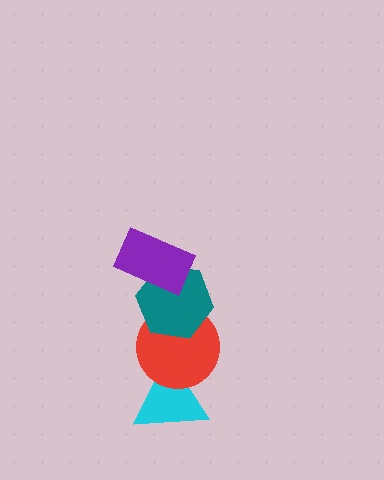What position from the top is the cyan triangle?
The cyan triangle is 4th from the top.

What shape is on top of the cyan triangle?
The red circle is on top of the cyan triangle.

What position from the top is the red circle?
The red circle is 3rd from the top.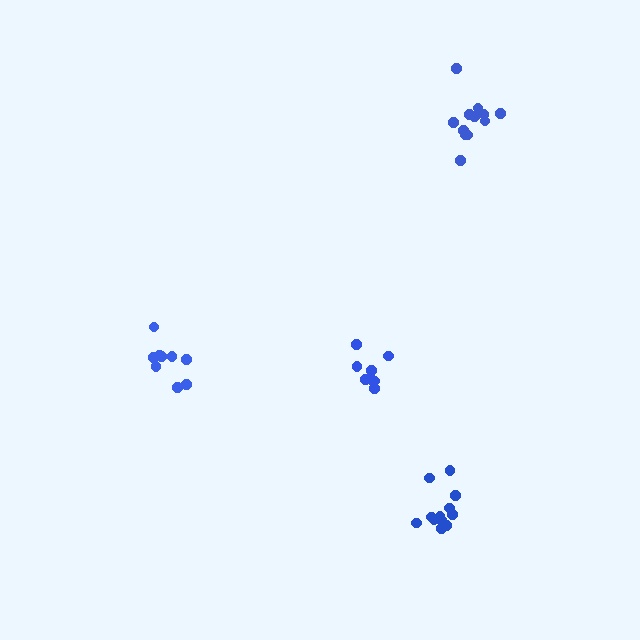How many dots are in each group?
Group 1: 12 dots, Group 2: 9 dots, Group 3: 8 dots, Group 4: 12 dots (41 total).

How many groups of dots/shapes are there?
There are 4 groups.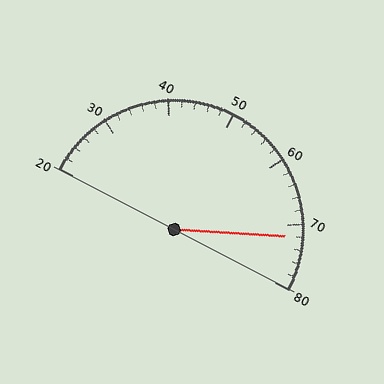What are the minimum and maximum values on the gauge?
The gauge ranges from 20 to 80.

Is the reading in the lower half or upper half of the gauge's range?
The reading is in the upper half of the range (20 to 80).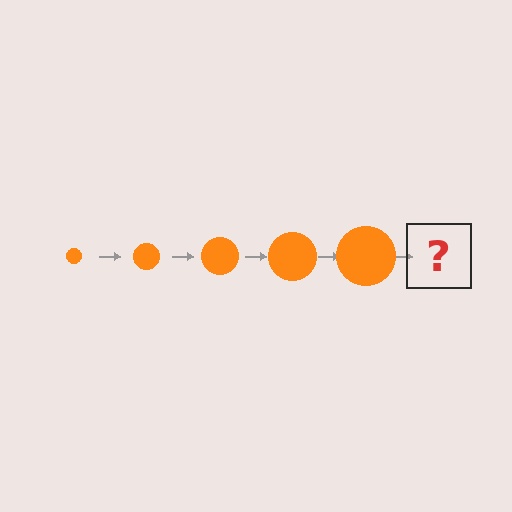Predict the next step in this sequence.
The next step is an orange circle, larger than the previous one.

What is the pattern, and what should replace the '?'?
The pattern is that the circle gets progressively larger each step. The '?' should be an orange circle, larger than the previous one.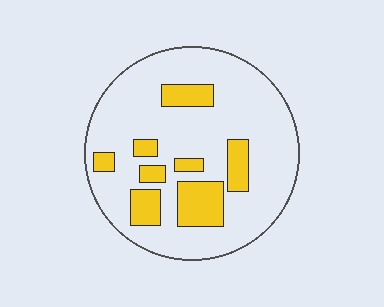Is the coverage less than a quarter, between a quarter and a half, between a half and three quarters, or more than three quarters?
Less than a quarter.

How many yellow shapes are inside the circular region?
8.